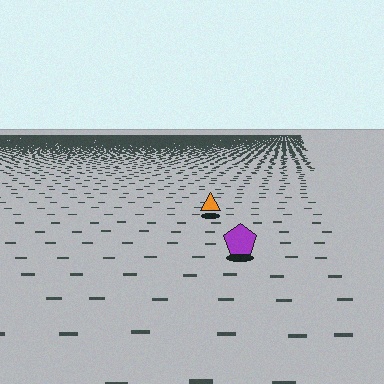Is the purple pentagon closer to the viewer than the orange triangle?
Yes. The purple pentagon is closer — you can tell from the texture gradient: the ground texture is coarser near it.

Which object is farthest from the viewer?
The orange triangle is farthest from the viewer. It appears smaller and the ground texture around it is denser.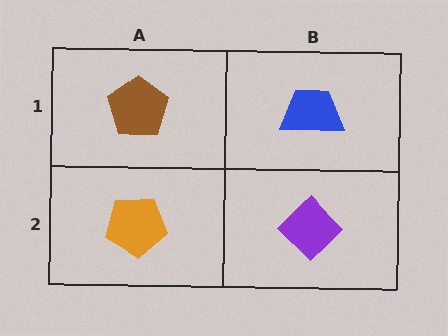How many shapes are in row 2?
2 shapes.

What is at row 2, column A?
An orange pentagon.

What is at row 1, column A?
A brown pentagon.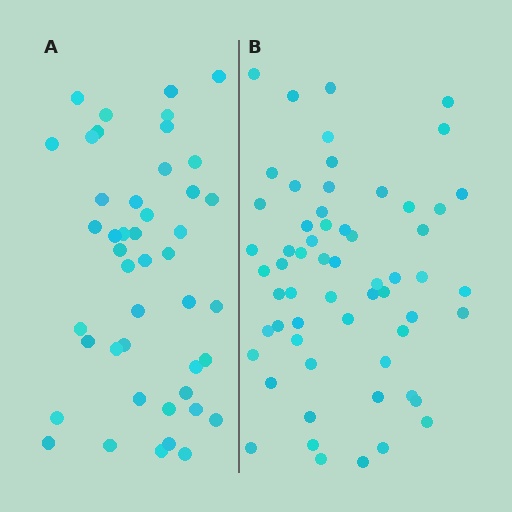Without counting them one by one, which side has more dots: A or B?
Region B (the right region) has more dots.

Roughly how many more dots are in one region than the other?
Region B has approximately 15 more dots than region A.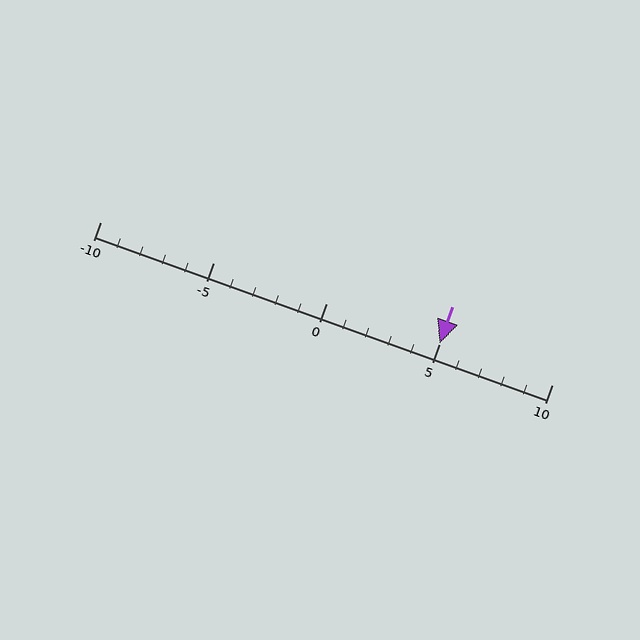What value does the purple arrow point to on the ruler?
The purple arrow points to approximately 5.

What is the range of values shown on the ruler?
The ruler shows values from -10 to 10.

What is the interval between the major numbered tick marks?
The major tick marks are spaced 5 units apart.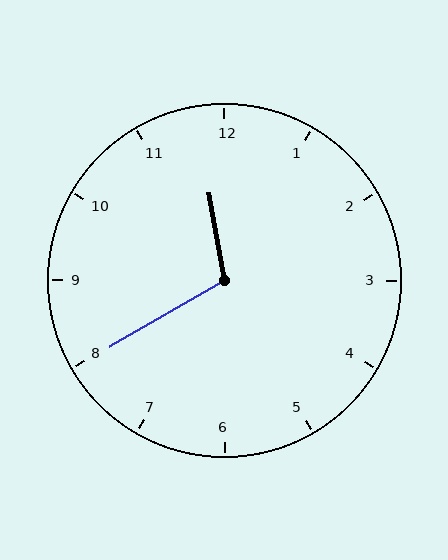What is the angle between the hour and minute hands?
Approximately 110 degrees.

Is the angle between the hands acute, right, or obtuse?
It is obtuse.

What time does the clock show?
11:40.